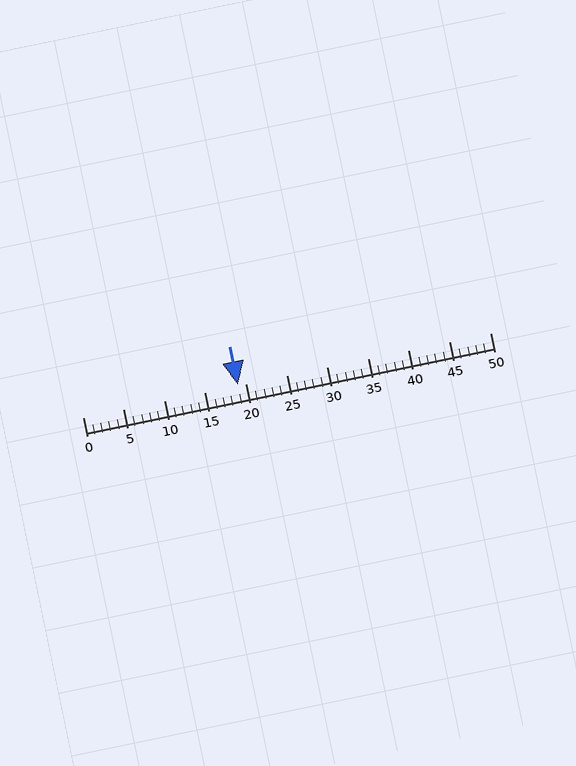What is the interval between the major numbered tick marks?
The major tick marks are spaced 5 units apart.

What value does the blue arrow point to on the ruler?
The blue arrow points to approximately 19.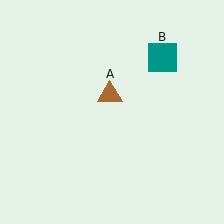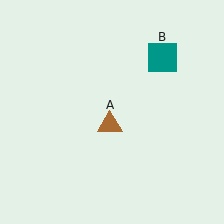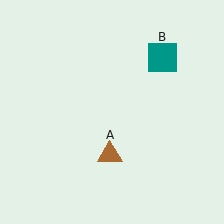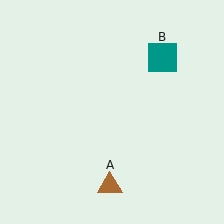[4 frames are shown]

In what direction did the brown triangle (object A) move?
The brown triangle (object A) moved down.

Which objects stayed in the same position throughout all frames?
Teal square (object B) remained stationary.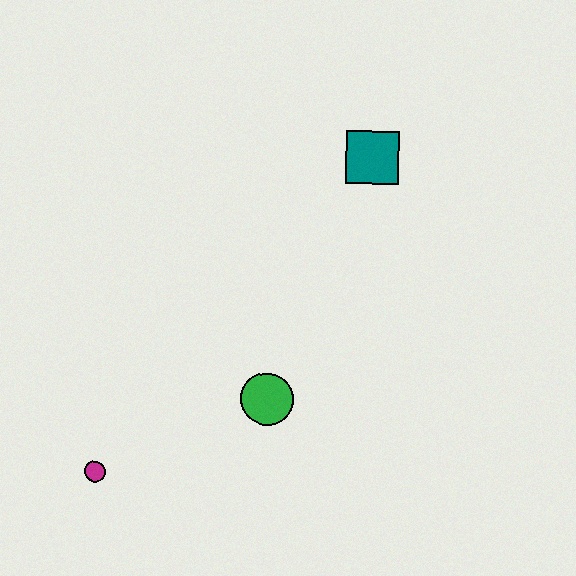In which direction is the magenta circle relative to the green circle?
The magenta circle is to the left of the green circle.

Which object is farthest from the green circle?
The teal square is farthest from the green circle.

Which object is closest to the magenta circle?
The green circle is closest to the magenta circle.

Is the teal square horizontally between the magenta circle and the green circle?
No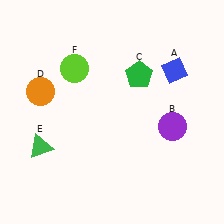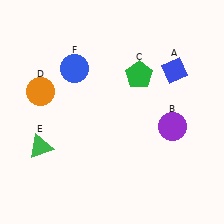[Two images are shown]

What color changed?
The circle (F) changed from lime in Image 1 to blue in Image 2.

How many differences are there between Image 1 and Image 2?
There is 1 difference between the two images.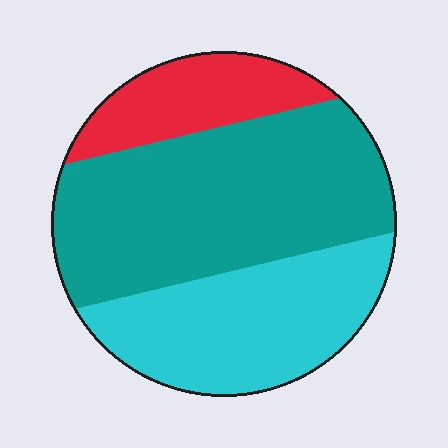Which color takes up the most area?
Teal, at roughly 50%.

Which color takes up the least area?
Red, at roughly 15%.